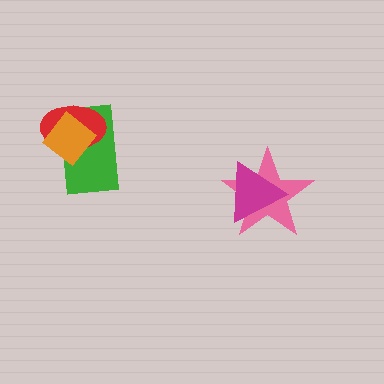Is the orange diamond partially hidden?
No, no other shape covers it.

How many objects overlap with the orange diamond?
2 objects overlap with the orange diamond.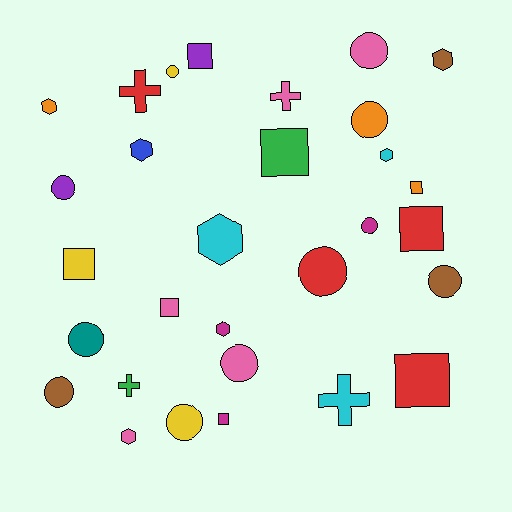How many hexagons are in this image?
There are 7 hexagons.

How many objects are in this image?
There are 30 objects.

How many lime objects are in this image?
There are no lime objects.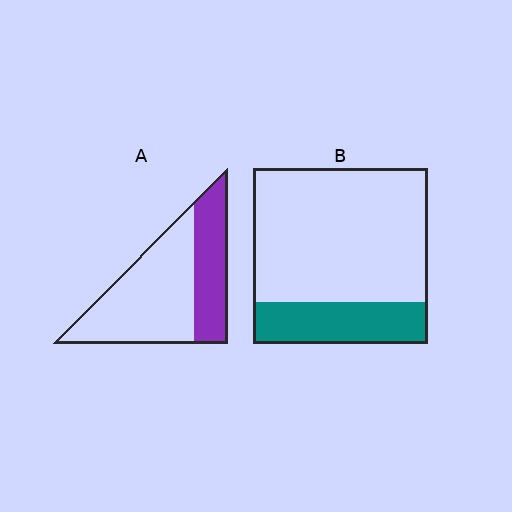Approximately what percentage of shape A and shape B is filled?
A is approximately 35% and B is approximately 25%.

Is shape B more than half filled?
No.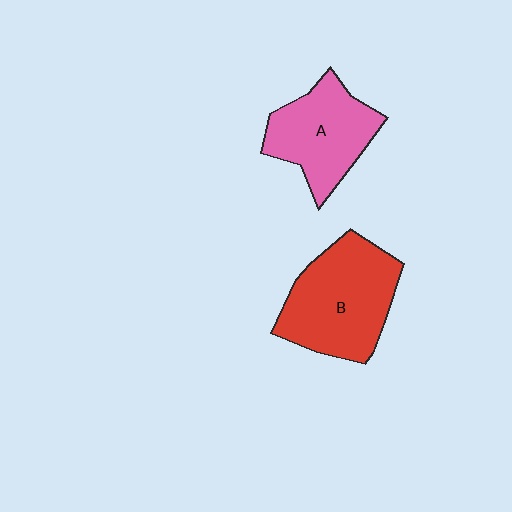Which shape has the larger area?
Shape B (red).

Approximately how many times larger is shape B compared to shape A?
Approximately 1.3 times.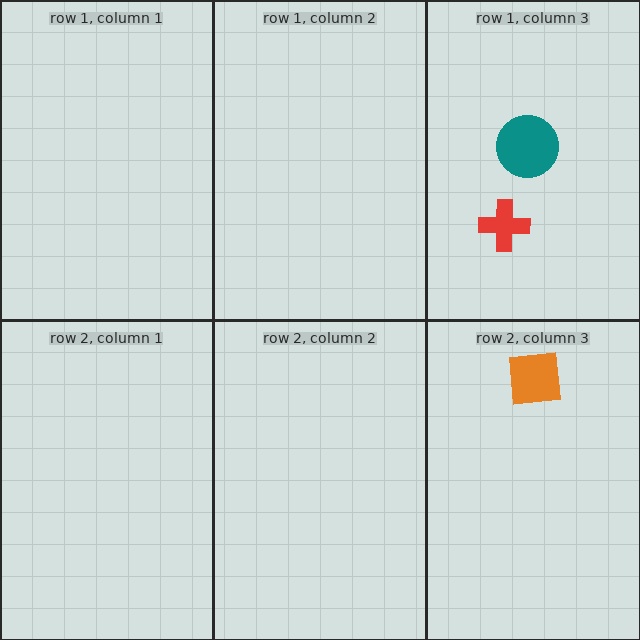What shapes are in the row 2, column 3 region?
The orange square.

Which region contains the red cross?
The row 1, column 3 region.